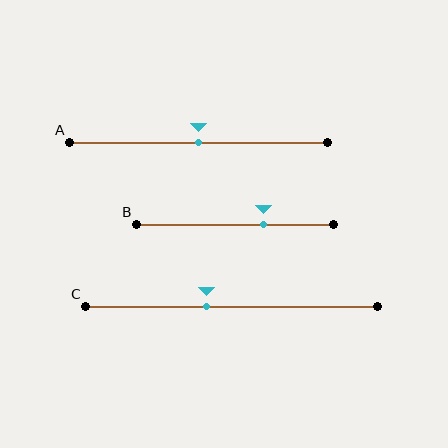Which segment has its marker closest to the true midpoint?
Segment A has its marker closest to the true midpoint.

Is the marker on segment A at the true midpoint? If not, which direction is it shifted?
Yes, the marker on segment A is at the true midpoint.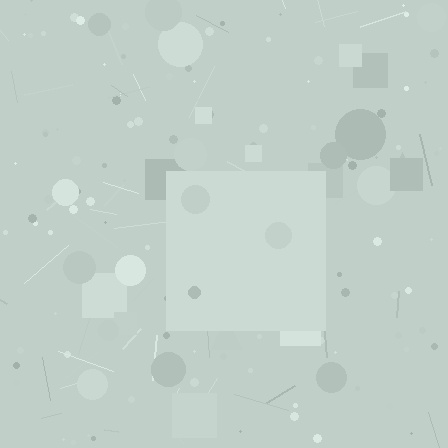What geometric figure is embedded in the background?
A square is embedded in the background.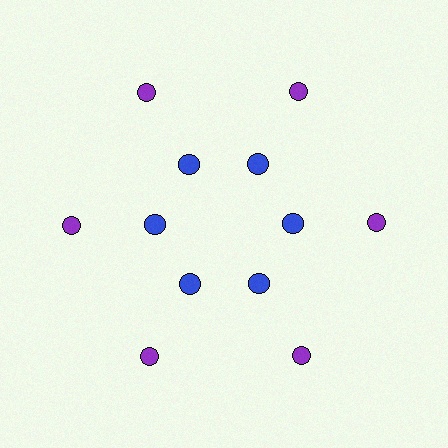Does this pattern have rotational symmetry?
Yes, this pattern has 6-fold rotational symmetry. It looks the same after rotating 60 degrees around the center.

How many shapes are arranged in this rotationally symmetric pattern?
There are 12 shapes, arranged in 6 groups of 2.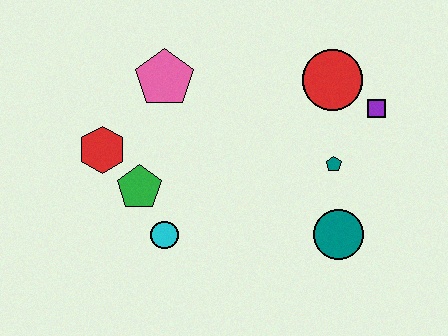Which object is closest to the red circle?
The purple square is closest to the red circle.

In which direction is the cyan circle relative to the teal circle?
The cyan circle is to the left of the teal circle.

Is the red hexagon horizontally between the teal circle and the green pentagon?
No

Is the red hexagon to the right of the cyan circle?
No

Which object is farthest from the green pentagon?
The purple square is farthest from the green pentagon.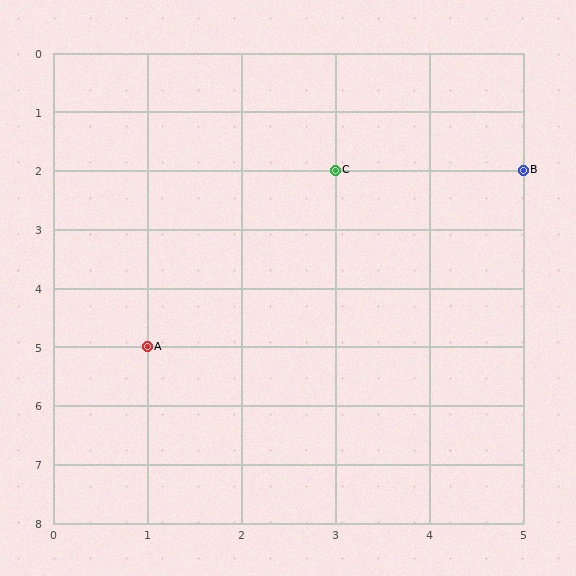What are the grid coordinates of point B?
Point B is at grid coordinates (5, 2).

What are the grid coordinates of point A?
Point A is at grid coordinates (1, 5).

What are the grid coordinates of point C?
Point C is at grid coordinates (3, 2).